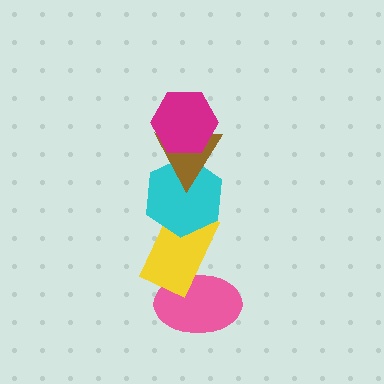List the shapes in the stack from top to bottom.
From top to bottom: the magenta hexagon, the brown triangle, the cyan hexagon, the yellow rectangle, the pink ellipse.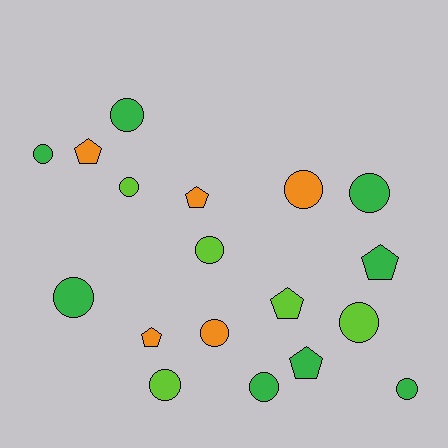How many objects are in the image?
There are 18 objects.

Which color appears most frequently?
Green, with 8 objects.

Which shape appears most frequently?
Circle, with 12 objects.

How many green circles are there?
There are 6 green circles.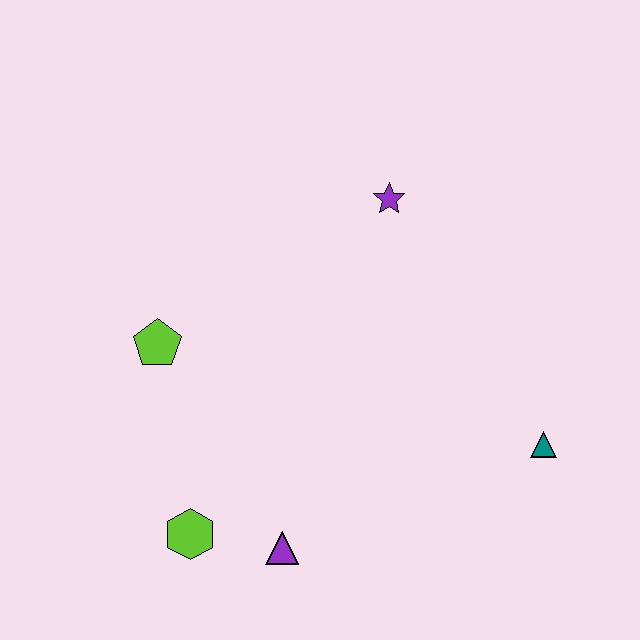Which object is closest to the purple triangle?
The lime hexagon is closest to the purple triangle.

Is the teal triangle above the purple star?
No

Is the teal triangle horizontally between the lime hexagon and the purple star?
No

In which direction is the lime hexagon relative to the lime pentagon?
The lime hexagon is below the lime pentagon.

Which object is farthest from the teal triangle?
The lime pentagon is farthest from the teal triangle.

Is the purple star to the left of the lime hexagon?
No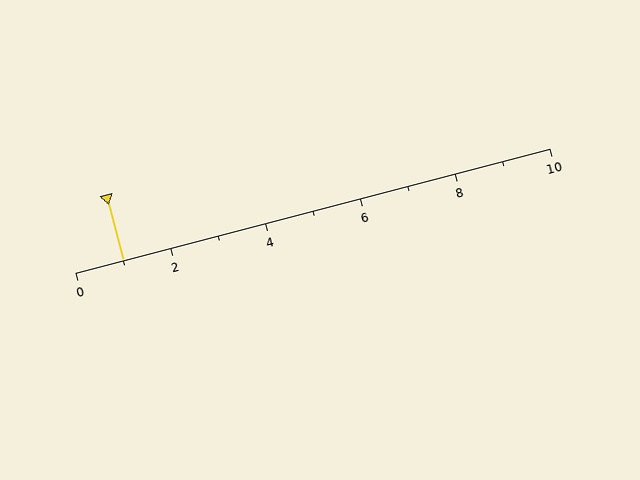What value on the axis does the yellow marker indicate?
The marker indicates approximately 1.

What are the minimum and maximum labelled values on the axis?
The axis runs from 0 to 10.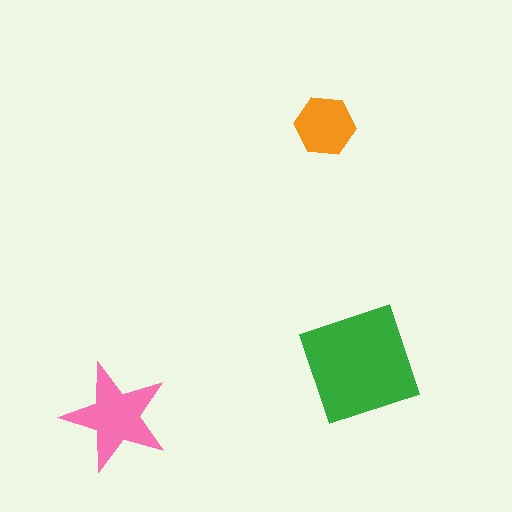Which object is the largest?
The green square.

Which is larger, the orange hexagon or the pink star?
The pink star.